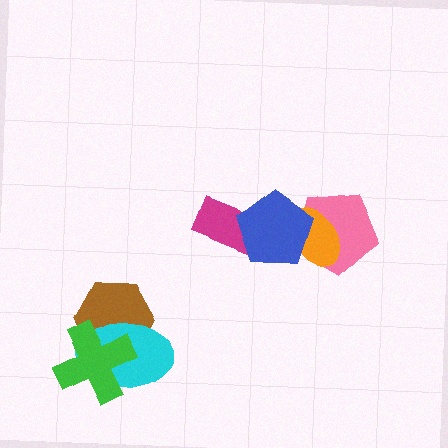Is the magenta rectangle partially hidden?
Yes, it is partially covered by another shape.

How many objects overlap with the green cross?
2 objects overlap with the green cross.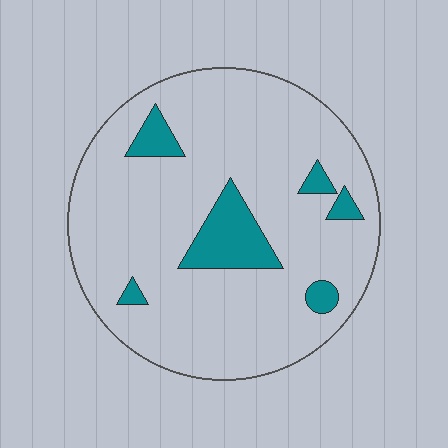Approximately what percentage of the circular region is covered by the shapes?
Approximately 10%.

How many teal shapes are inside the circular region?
6.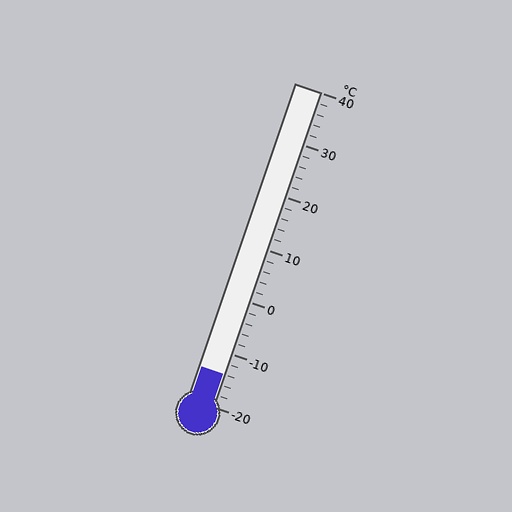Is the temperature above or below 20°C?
The temperature is below 20°C.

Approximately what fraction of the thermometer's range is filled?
The thermometer is filled to approximately 10% of its range.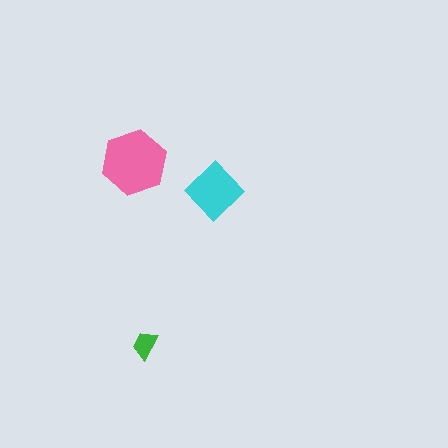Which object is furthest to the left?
The pink hexagon is leftmost.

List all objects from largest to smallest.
The pink hexagon, the cyan diamond, the green trapezoid.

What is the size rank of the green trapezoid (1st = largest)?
3rd.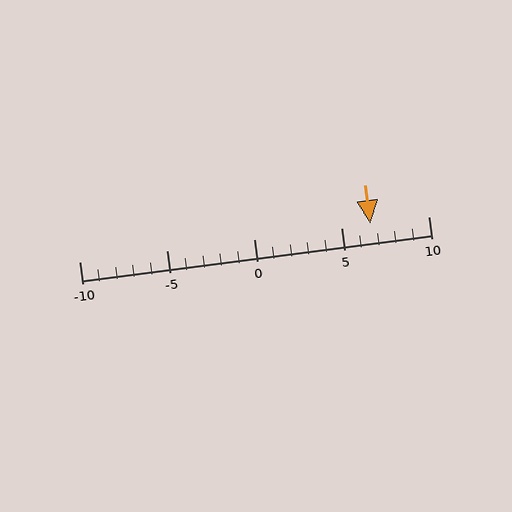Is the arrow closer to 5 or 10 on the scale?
The arrow is closer to 5.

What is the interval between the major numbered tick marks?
The major tick marks are spaced 5 units apart.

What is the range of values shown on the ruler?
The ruler shows values from -10 to 10.